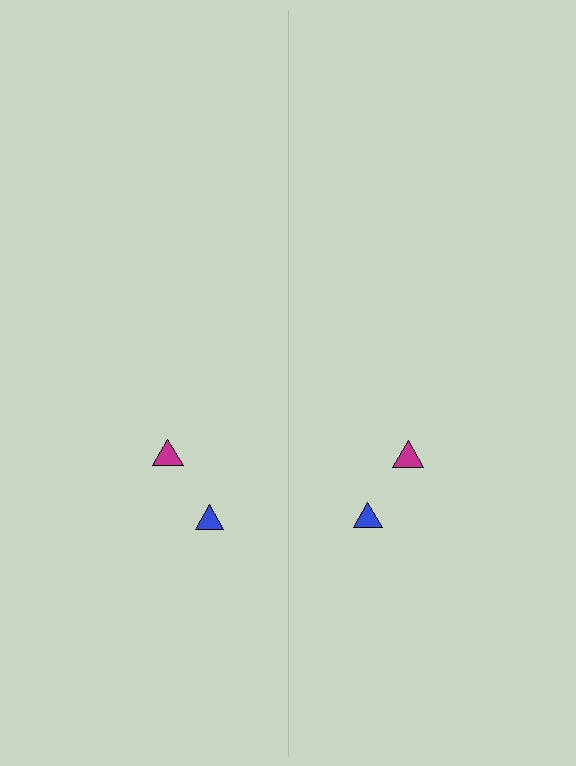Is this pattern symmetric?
Yes, this pattern has bilateral (reflection) symmetry.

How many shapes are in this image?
There are 4 shapes in this image.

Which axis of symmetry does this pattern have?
The pattern has a vertical axis of symmetry running through the center of the image.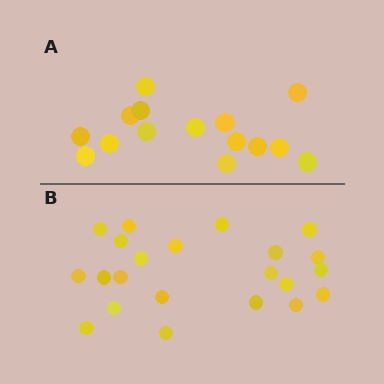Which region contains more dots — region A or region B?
Region B (the bottom region) has more dots.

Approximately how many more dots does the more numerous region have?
Region B has roughly 8 or so more dots than region A.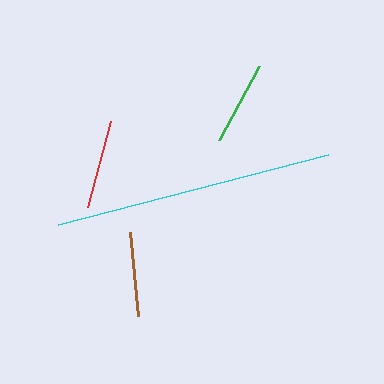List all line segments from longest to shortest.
From longest to shortest: cyan, red, brown, green.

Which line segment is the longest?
The cyan line is the longest at approximately 279 pixels.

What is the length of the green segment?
The green segment is approximately 85 pixels long.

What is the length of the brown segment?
The brown segment is approximately 85 pixels long.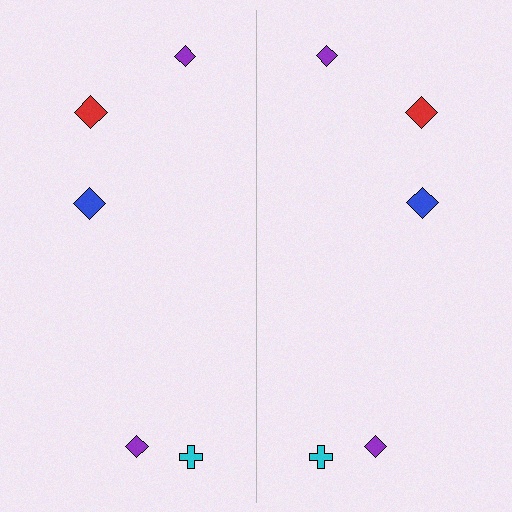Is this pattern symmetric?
Yes, this pattern has bilateral (reflection) symmetry.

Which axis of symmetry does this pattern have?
The pattern has a vertical axis of symmetry running through the center of the image.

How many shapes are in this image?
There are 10 shapes in this image.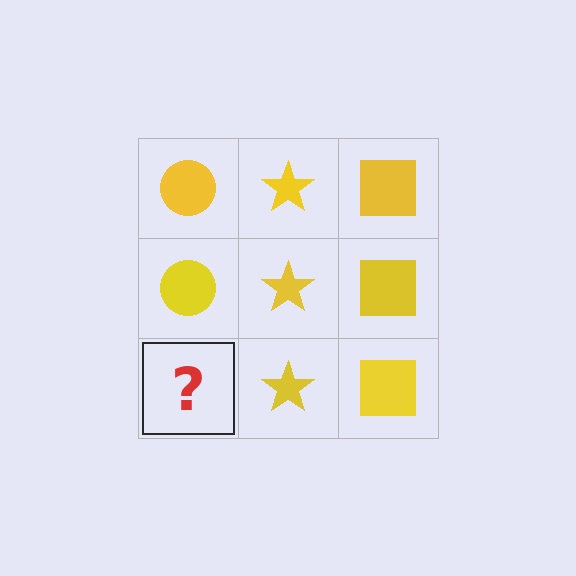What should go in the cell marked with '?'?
The missing cell should contain a yellow circle.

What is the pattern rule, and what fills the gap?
The rule is that each column has a consistent shape. The gap should be filled with a yellow circle.